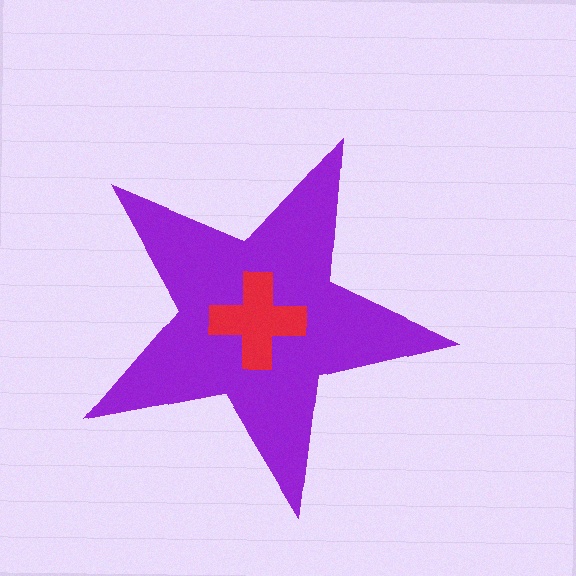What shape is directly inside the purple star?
The red cross.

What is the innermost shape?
The red cross.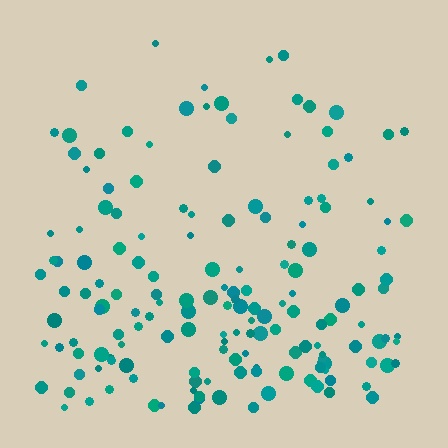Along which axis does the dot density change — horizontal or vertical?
Vertical.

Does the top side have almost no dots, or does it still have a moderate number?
Still a moderate number, just noticeably fewer than the bottom.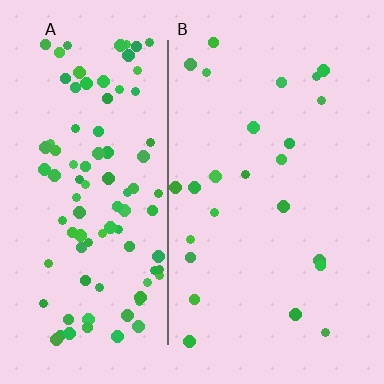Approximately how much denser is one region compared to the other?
Approximately 4.1× — region A over region B.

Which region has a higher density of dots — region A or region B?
A (the left).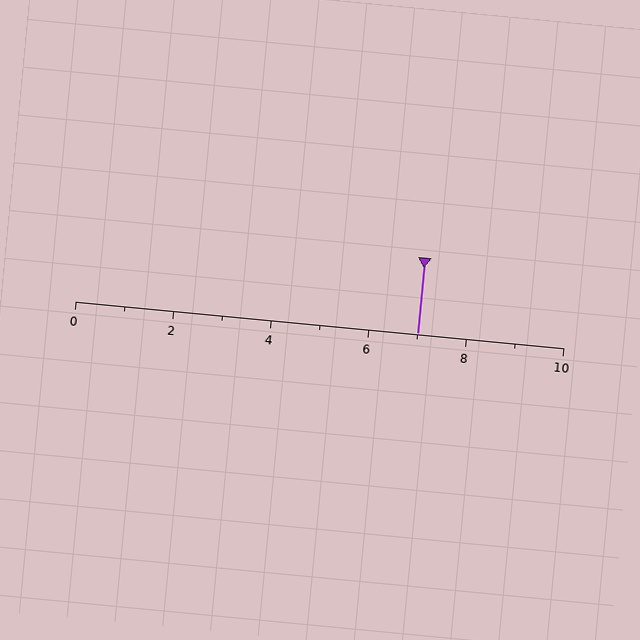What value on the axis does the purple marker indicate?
The marker indicates approximately 7.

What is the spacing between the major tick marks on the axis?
The major ticks are spaced 2 apart.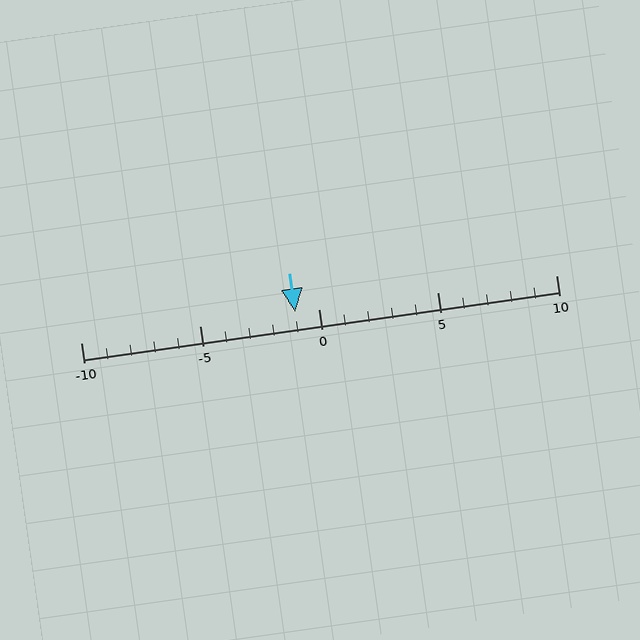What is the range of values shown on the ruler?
The ruler shows values from -10 to 10.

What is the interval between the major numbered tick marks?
The major tick marks are spaced 5 units apart.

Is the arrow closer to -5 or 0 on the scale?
The arrow is closer to 0.